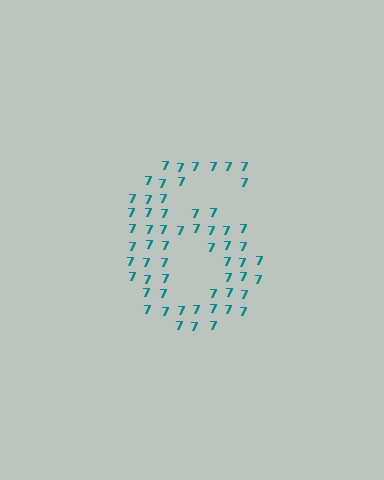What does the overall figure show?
The overall figure shows the digit 6.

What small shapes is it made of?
It is made of small digit 7's.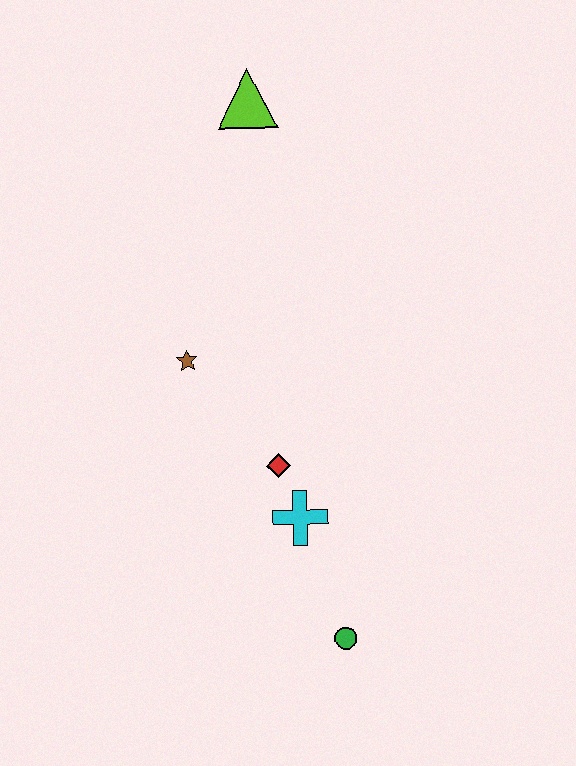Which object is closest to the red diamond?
The cyan cross is closest to the red diamond.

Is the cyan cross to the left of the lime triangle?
No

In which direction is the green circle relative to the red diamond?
The green circle is below the red diamond.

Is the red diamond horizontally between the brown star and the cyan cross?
Yes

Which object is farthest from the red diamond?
The lime triangle is farthest from the red diamond.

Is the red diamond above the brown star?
No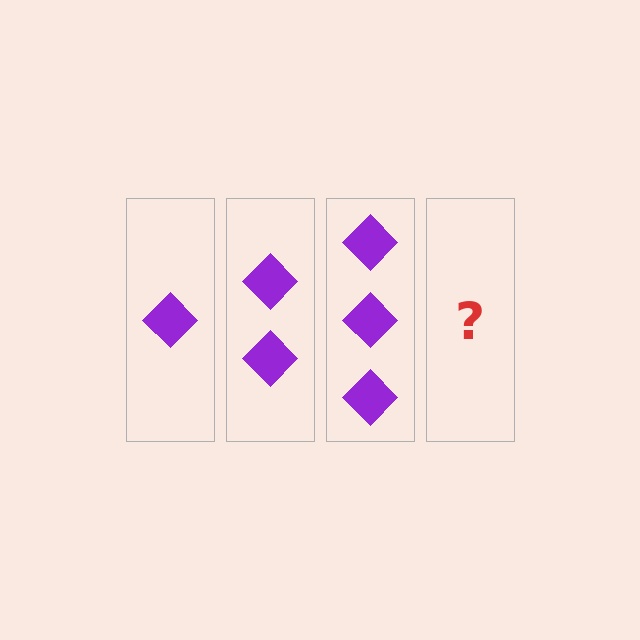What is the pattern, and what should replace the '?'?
The pattern is that each step adds one more diamond. The '?' should be 4 diamonds.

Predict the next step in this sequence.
The next step is 4 diamonds.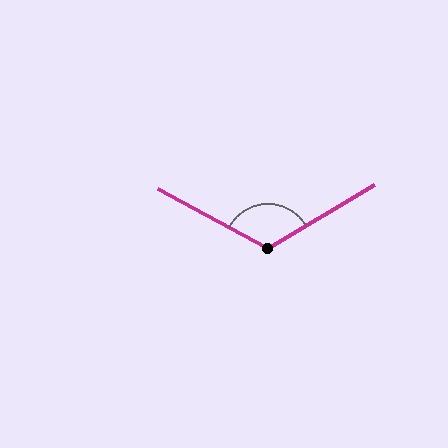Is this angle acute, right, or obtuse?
It is obtuse.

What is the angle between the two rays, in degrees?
Approximately 121 degrees.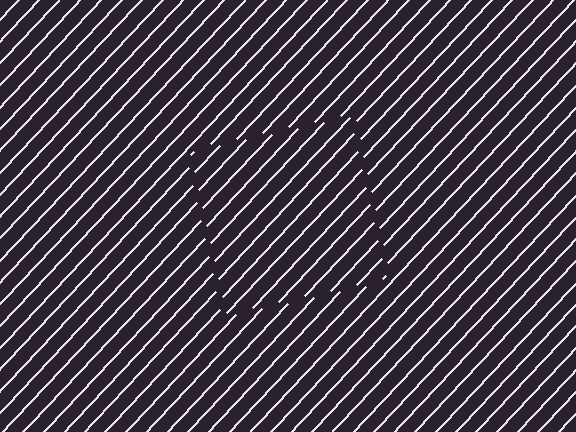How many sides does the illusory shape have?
4 sides — the line-ends trace a square.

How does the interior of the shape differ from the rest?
The interior of the shape contains the same grating, shifted by half a period — the contour is defined by the phase discontinuity where line-ends from the inner and outer gratings abut.